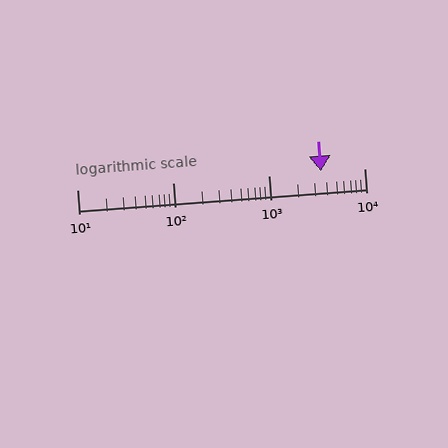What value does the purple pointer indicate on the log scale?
The pointer indicates approximately 3500.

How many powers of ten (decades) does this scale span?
The scale spans 3 decades, from 10 to 10000.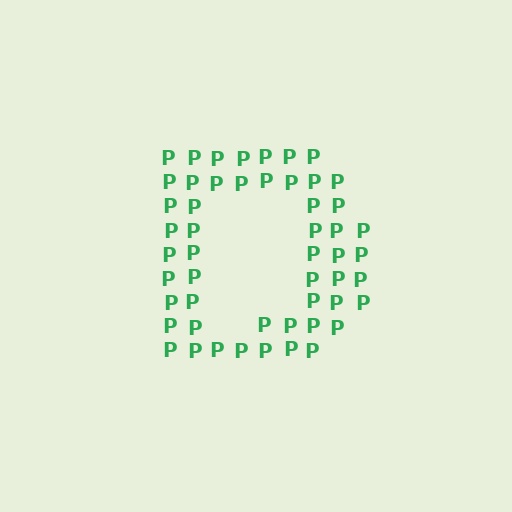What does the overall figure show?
The overall figure shows the letter D.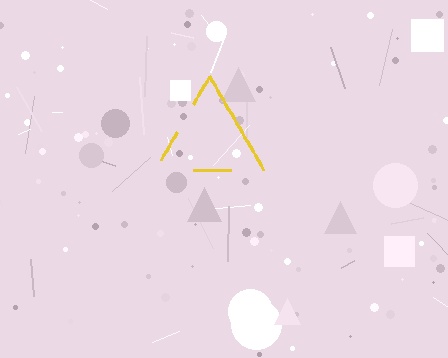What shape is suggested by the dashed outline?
The dashed outline suggests a triangle.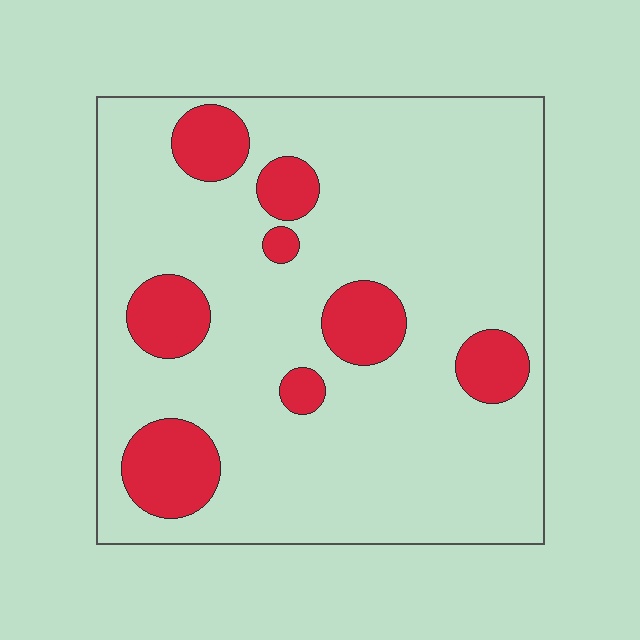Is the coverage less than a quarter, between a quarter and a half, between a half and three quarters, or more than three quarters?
Less than a quarter.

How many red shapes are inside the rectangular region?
8.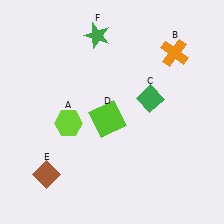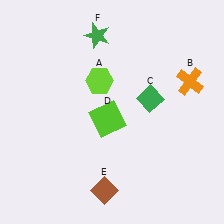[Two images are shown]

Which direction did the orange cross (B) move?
The orange cross (B) moved down.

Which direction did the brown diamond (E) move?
The brown diamond (E) moved right.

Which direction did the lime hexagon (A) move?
The lime hexagon (A) moved up.